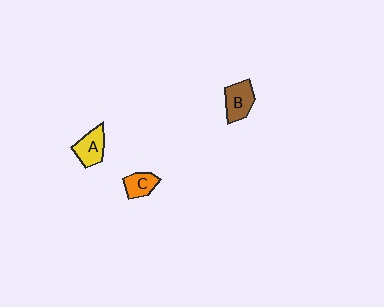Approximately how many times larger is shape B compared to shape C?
Approximately 1.4 times.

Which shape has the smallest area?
Shape C (orange).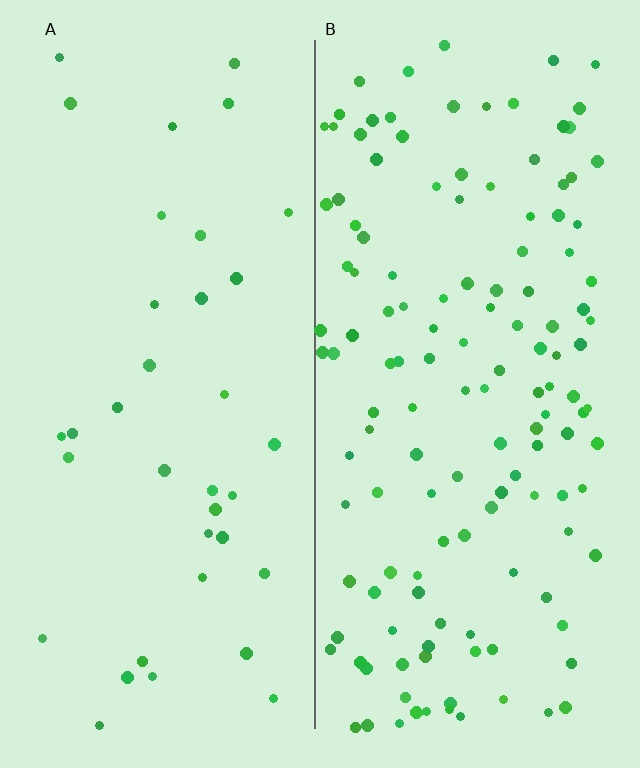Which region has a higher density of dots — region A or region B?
B (the right).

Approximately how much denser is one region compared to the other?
Approximately 3.8× — region B over region A.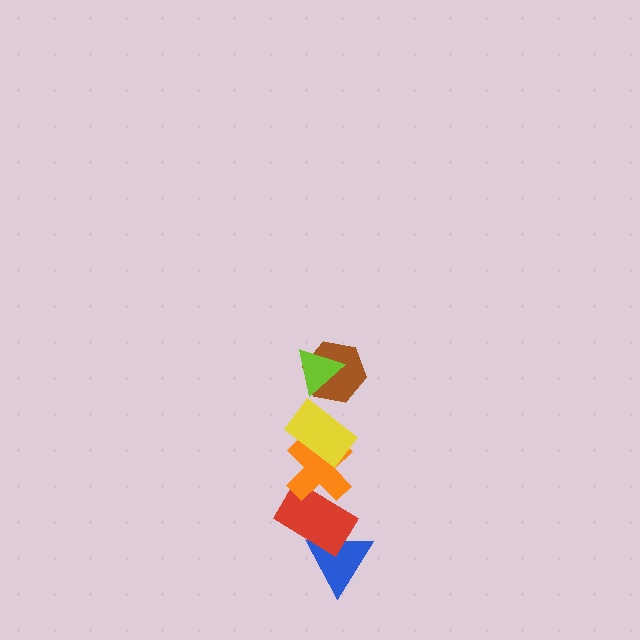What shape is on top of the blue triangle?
The red rectangle is on top of the blue triangle.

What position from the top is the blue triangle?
The blue triangle is 6th from the top.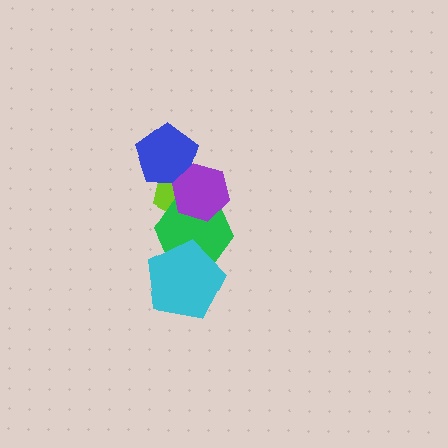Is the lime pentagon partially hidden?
Yes, it is partially covered by another shape.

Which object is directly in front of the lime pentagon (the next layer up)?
The green hexagon is directly in front of the lime pentagon.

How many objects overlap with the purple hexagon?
3 objects overlap with the purple hexagon.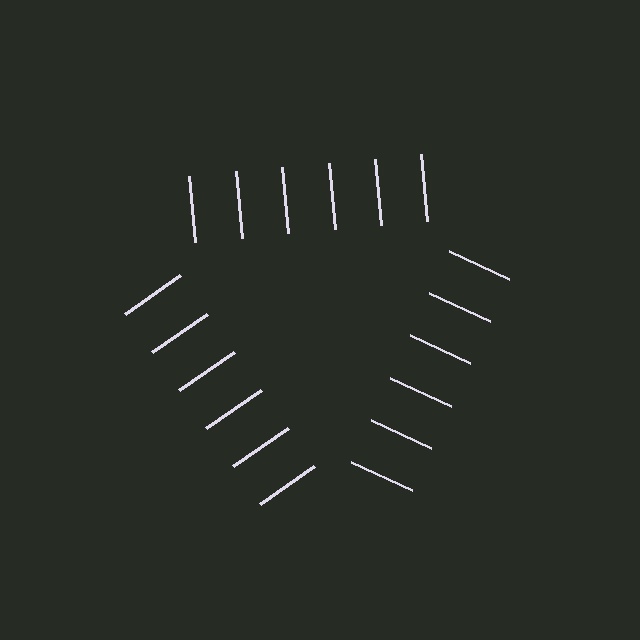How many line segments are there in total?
18 — 6 along each of the 3 edges.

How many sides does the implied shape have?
3 sides — the line-ends trace a triangle.